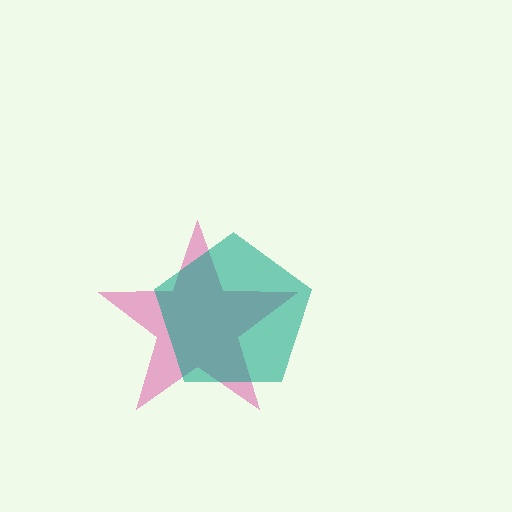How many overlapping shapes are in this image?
There are 2 overlapping shapes in the image.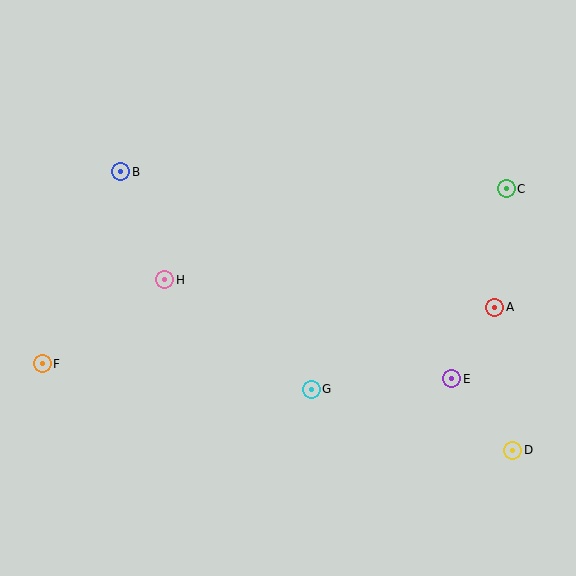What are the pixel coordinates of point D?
Point D is at (513, 450).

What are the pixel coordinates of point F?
Point F is at (42, 364).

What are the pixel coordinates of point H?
Point H is at (165, 280).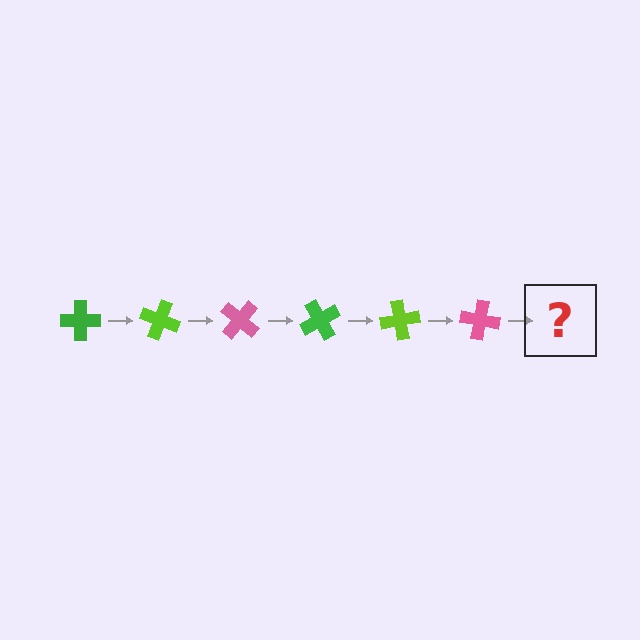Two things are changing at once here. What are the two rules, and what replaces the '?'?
The two rules are that it rotates 20 degrees each step and the color cycles through green, lime, and pink. The '?' should be a green cross, rotated 120 degrees from the start.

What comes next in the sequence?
The next element should be a green cross, rotated 120 degrees from the start.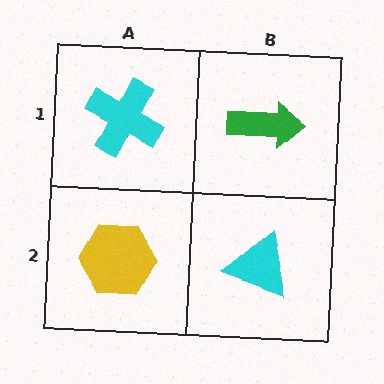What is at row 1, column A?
A cyan cross.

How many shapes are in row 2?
2 shapes.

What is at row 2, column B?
A cyan triangle.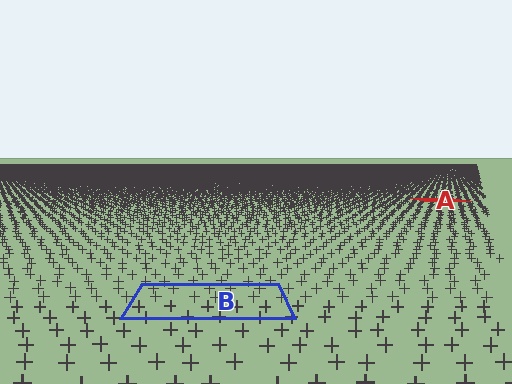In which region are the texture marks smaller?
The texture marks are smaller in region A, because it is farther away.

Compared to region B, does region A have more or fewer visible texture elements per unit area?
Region A has more texture elements per unit area — they are packed more densely because it is farther away.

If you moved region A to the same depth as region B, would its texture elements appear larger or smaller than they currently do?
They would appear larger. At a closer depth, the same texture elements are projected at a bigger on-screen size.